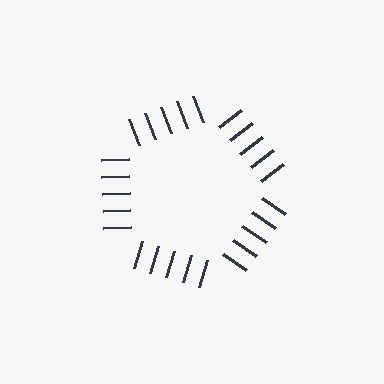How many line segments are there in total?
25 — 5 along each of the 5 edges.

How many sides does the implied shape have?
5 sides — the line-ends trace a pentagon.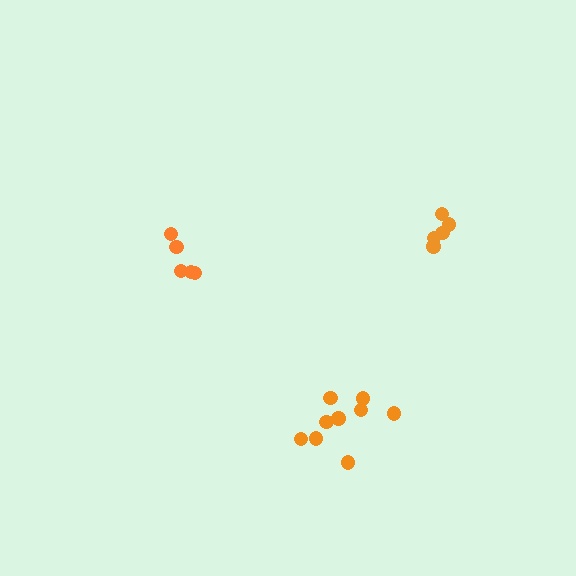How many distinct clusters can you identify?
There are 3 distinct clusters.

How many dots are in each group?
Group 1: 9 dots, Group 2: 5 dots, Group 3: 5 dots (19 total).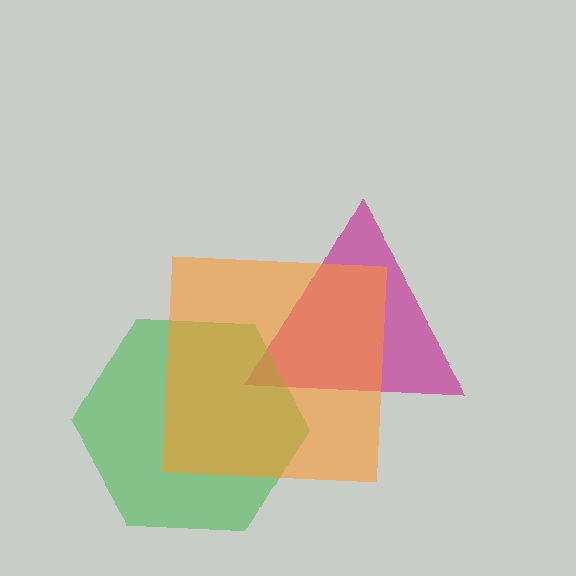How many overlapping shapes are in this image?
There are 3 overlapping shapes in the image.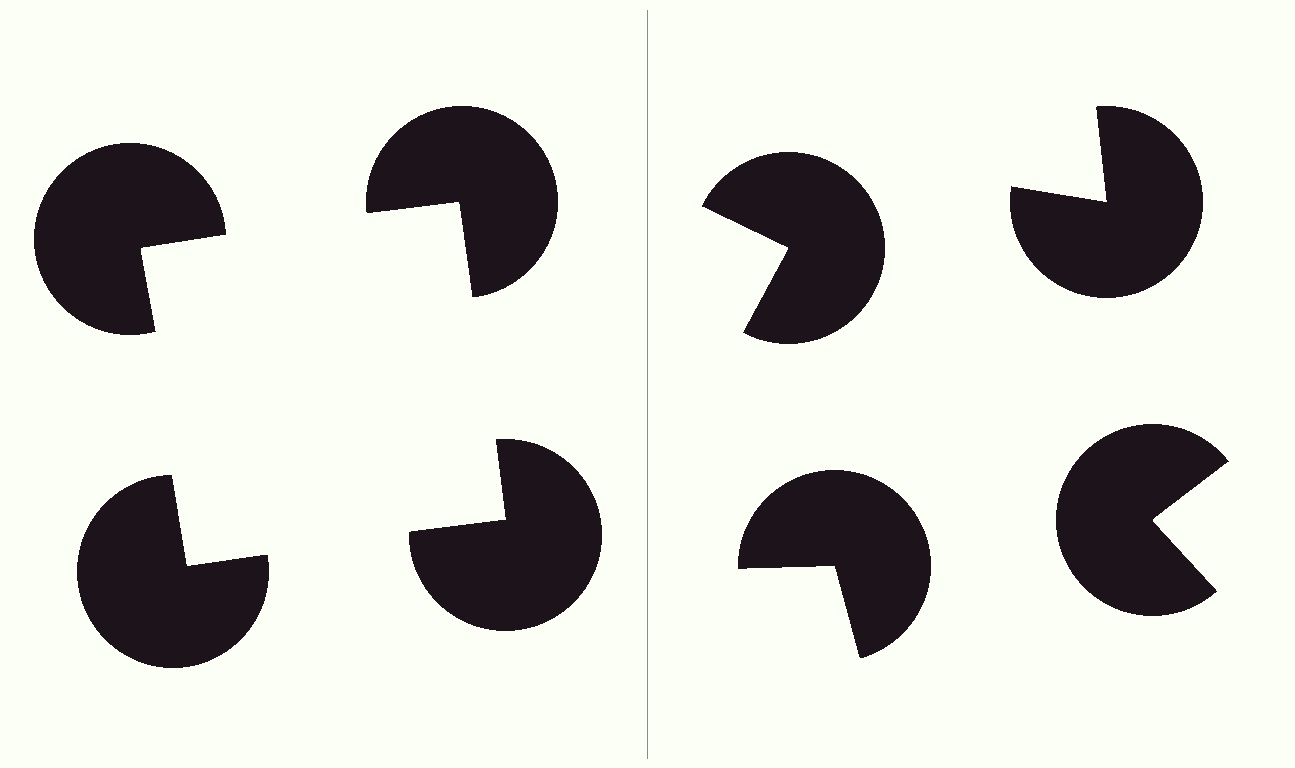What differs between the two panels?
The pac-man discs are positioned identically on both sides; only the wedge orientations differ. On the left they align to a square; on the right they are misaligned.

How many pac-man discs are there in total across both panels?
8 — 4 on each side.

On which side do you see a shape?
An illusory square appears on the left side. On the right side the wedge cuts are rotated, so no coherent shape forms.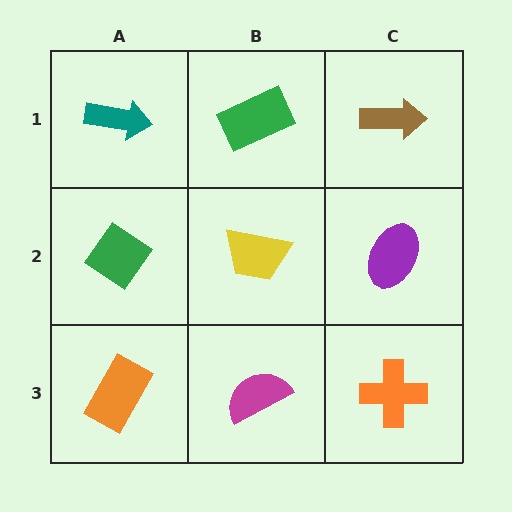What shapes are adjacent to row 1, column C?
A purple ellipse (row 2, column C), a green rectangle (row 1, column B).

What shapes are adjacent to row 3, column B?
A yellow trapezoid (row 2, column B), an orange rectangle (row 3, column A), an orange cross (row 3, column C).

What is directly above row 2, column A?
A teal arrow.